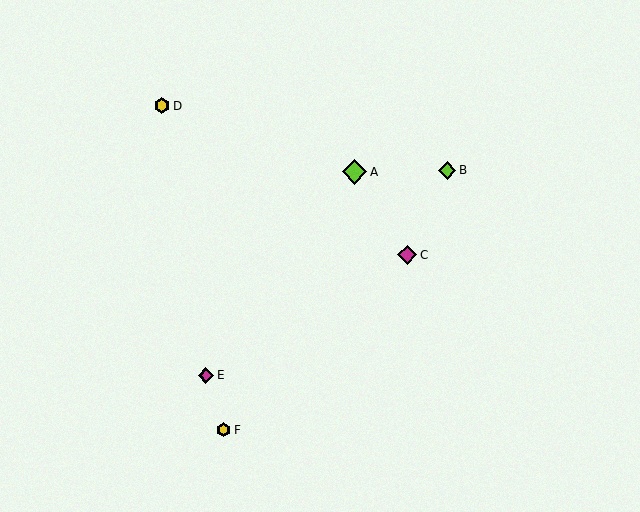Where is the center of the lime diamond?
The center of the lime diamond is at (447, 170).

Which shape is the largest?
The lime diamond (labeled A) is the largest.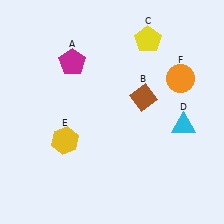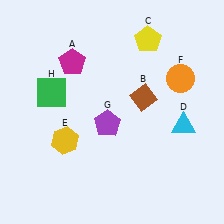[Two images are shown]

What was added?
A purple pentagon (G), a green square (H) were added in Image 2.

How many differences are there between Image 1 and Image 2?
There are 2 differences between the two images.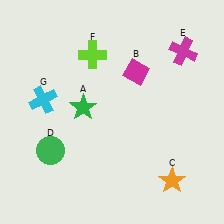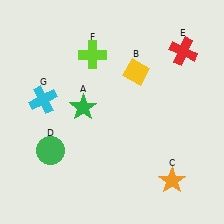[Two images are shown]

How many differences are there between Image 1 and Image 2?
There are 2 differences between the two images.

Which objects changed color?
B changed from magenta to yellow. E changed from magenta to red.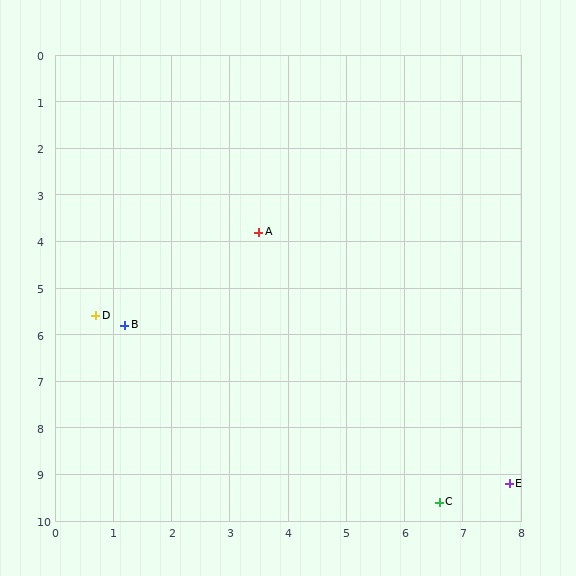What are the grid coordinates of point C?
Point C is at approximately (6.6, 9.6).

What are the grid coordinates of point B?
Point B is at approximately (1.2, 5.8).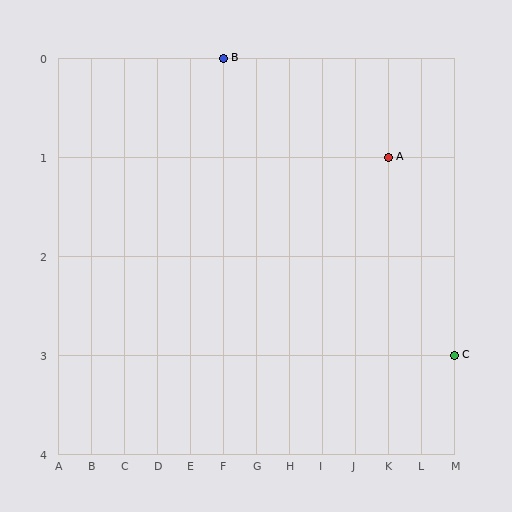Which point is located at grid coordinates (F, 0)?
Point B is at (F, 0).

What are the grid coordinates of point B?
Point B is at grid coordinates (F, 0).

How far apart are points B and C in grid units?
Points B and C are 7 columns and 3 rows apart (about 7.6 grid units diagonally).